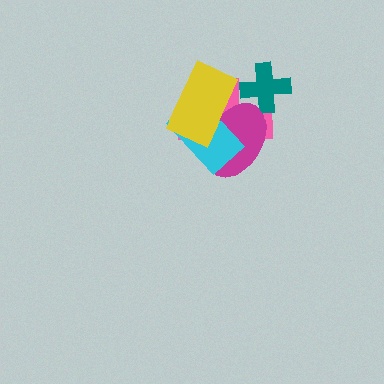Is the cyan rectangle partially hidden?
Yes, it is partially covered by another shape.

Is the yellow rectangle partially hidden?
No, no other shape covers it.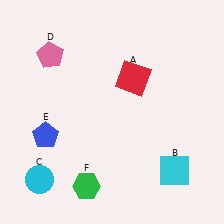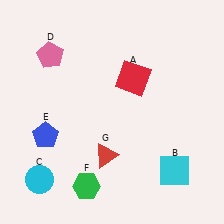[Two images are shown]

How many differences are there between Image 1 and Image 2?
There is 1 difference between the two images.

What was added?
A red triangle (G) was added in Image 2.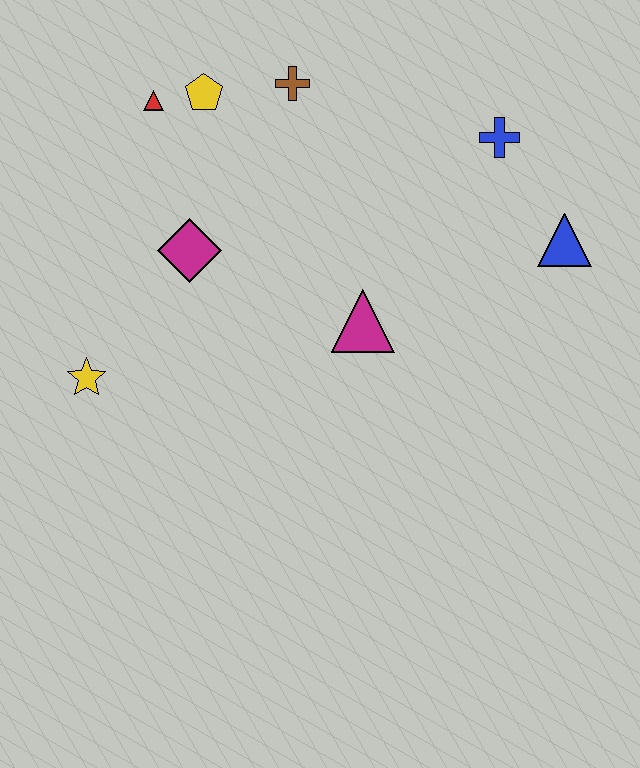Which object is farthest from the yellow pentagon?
The blue triangle is farthest from the yellow pentagon.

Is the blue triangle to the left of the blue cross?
No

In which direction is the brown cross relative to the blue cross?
The brown cross is to the left of the blue cross.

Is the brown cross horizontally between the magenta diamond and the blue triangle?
Yes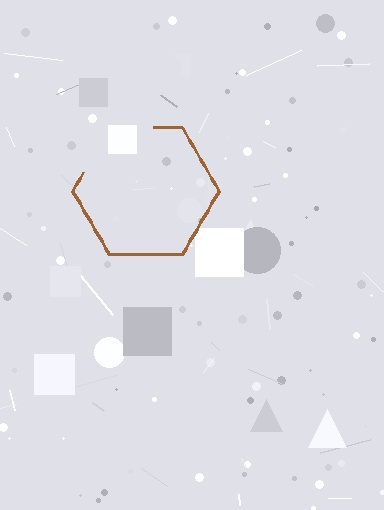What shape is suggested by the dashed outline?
The dashed outline suggests a hexagon.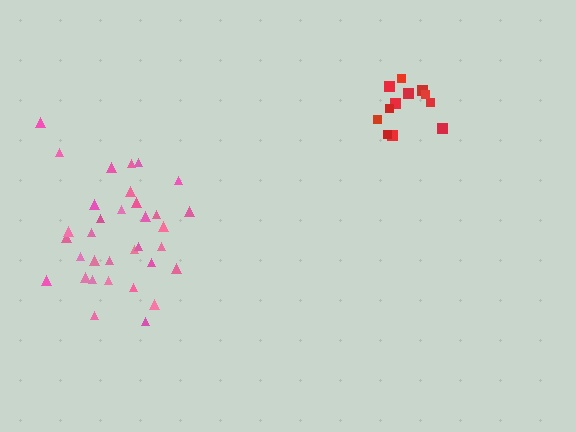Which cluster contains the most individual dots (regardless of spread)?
Pink (34).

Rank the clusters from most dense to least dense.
red, pink.